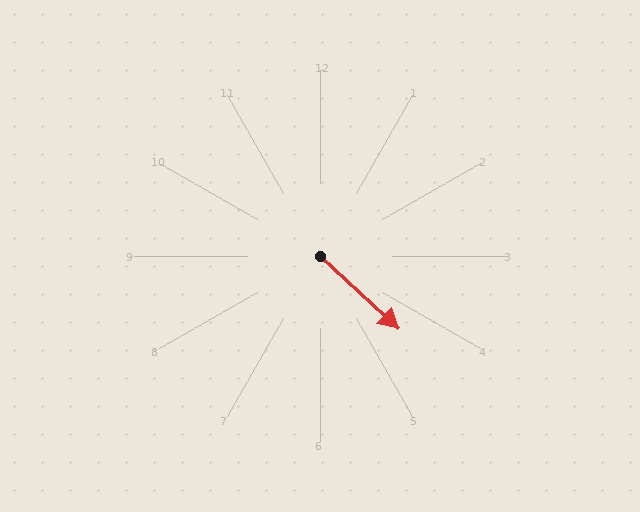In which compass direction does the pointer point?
Southeast.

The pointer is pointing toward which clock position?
Roughly 4 o'clock.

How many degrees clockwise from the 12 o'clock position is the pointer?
Approximately 133 degrees.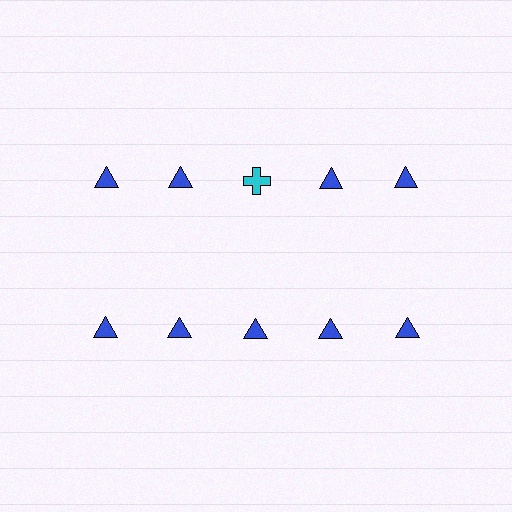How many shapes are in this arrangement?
There are 10 shapes arranged in a grid pattern.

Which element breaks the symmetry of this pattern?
The cyan cross in the top row, center column breaks the symmetry. All other shapes are blue triangles.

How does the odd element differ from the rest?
It differs in both color (cyan instead of blue) and shape (cross instead of triangle).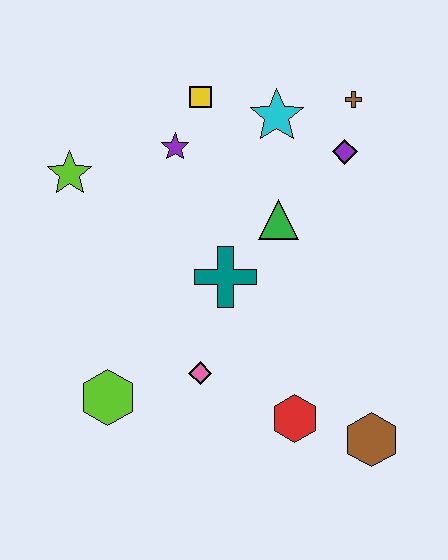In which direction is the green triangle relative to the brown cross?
The green triangle is below the brown cross.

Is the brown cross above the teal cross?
Yes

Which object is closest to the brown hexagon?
The red hexagon is closest to the brown hexagon.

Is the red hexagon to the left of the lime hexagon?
No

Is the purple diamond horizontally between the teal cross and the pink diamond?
No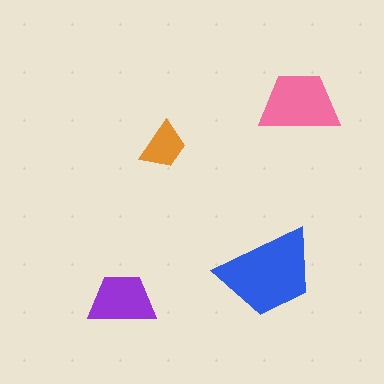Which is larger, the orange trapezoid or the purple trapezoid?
The purple one.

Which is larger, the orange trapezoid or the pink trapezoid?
The pink one.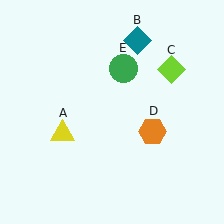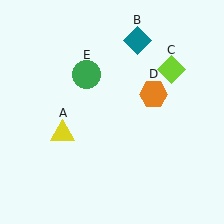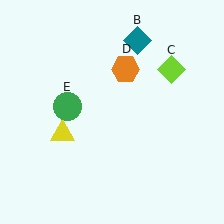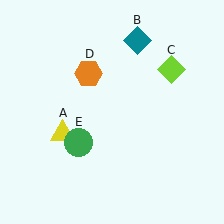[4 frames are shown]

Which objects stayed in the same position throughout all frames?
Yellow triangle (object A) and teal diamond (object B) and lime diamond (object C) remained stationary.